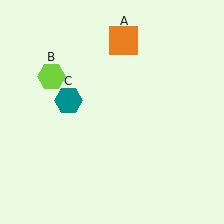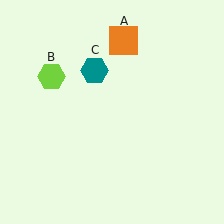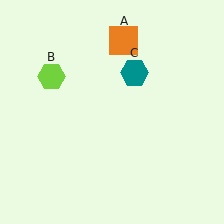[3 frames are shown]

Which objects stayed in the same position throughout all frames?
Orange square (object A) and lime hexagon (object B) remained stationary.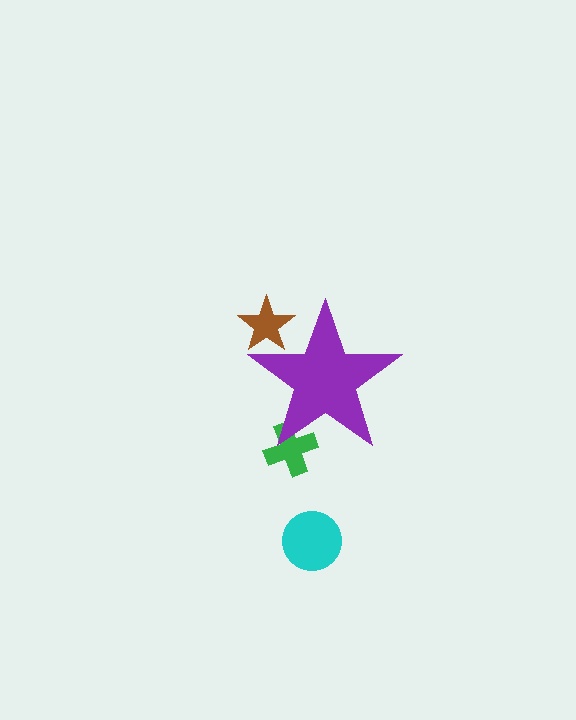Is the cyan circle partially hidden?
No, the cyan circle is fully visible.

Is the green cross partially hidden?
Yes, the green cross is partially hidden behind the purple star.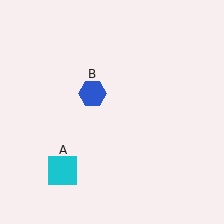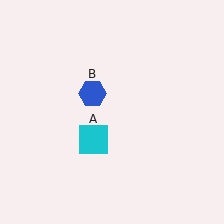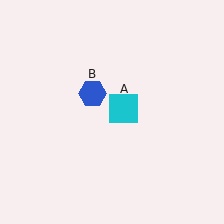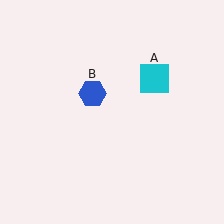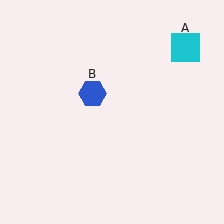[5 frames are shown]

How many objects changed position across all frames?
1 object changed position: cyan square (object A).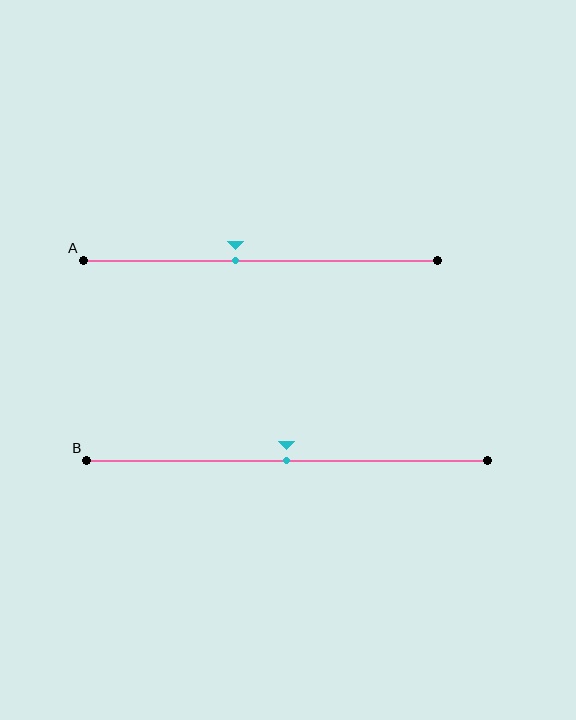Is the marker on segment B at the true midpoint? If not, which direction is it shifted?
Yes, the marker on segment B is at the true midpoint.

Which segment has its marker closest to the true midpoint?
Segment B has its marker closest to the true midpoint.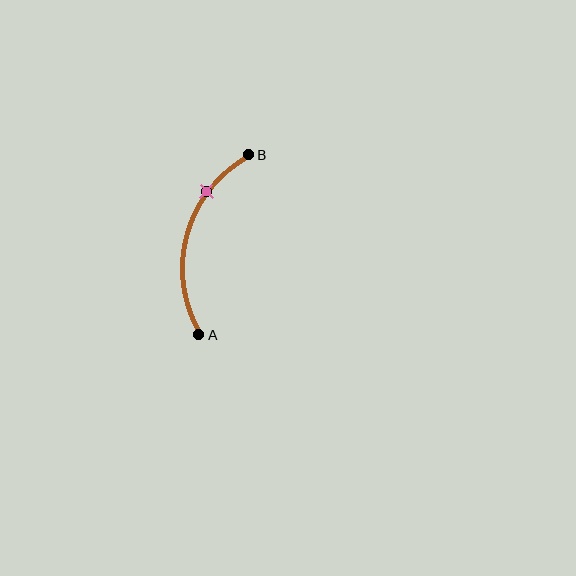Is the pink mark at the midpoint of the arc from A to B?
No. The pink mark lies on the arc but is closer to endpoint B. The arc midpoint would be at the point on the curve equidistant along the arc from both A and B.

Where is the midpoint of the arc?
The arc midpoint is the point on the curve farthest from the straight line joining A and B. It sits to the left of that line.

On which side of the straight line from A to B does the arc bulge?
The arc bulges to the left of the straight line connecting A and B.